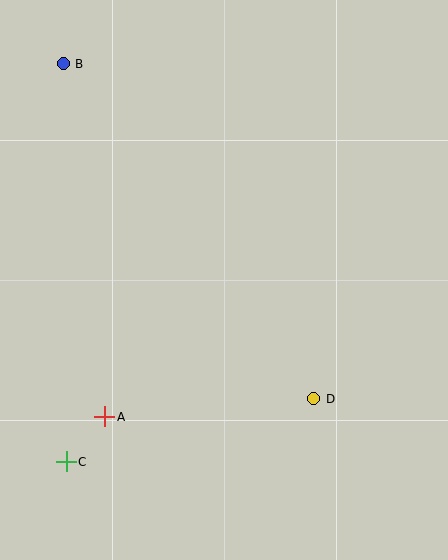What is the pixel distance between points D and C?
The distance between D and C is 255 pixels.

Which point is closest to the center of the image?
Point D at (314, 399) is closest to the center.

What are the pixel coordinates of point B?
Point B is at (63, 64).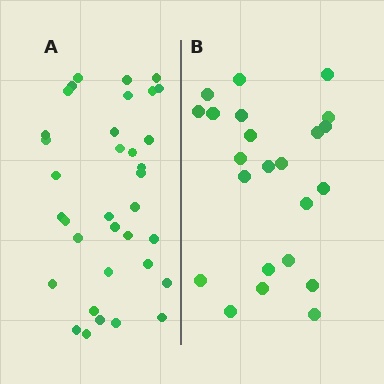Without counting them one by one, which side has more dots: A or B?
Region A (the left region) has more dots.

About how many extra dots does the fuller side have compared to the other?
Region A has roughly 12 or so more dots than region B.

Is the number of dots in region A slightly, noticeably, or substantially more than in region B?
Region A has substantially more. The ratio is roughly 1.5 to 1.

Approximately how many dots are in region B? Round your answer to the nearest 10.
About 20 dots. (The exact count is 23, which rounds to 20.)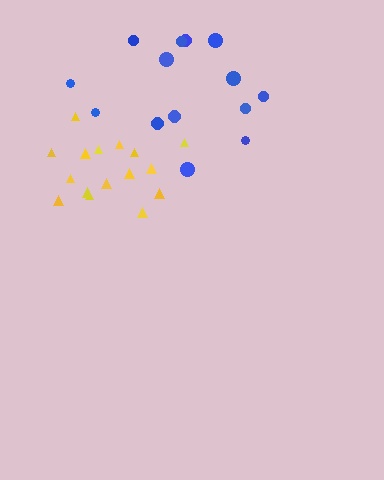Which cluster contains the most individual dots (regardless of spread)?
Yellow (16).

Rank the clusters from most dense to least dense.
yellow, blue.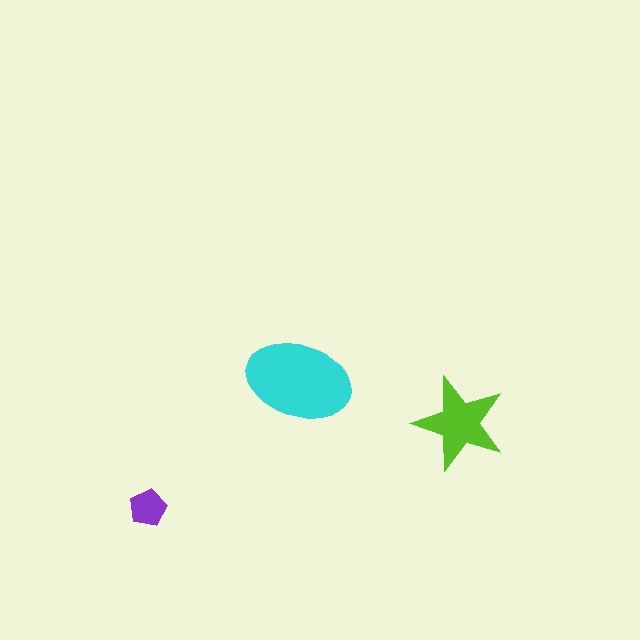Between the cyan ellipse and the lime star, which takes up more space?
The cyan ellipse.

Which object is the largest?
The cyan ellipse.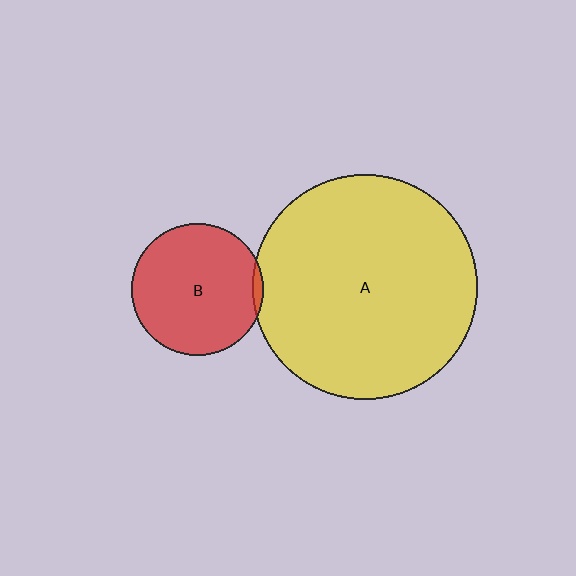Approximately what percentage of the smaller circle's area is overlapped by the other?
Approximately 5%.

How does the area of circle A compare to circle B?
Approximately 2.9 times.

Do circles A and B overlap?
Yes.